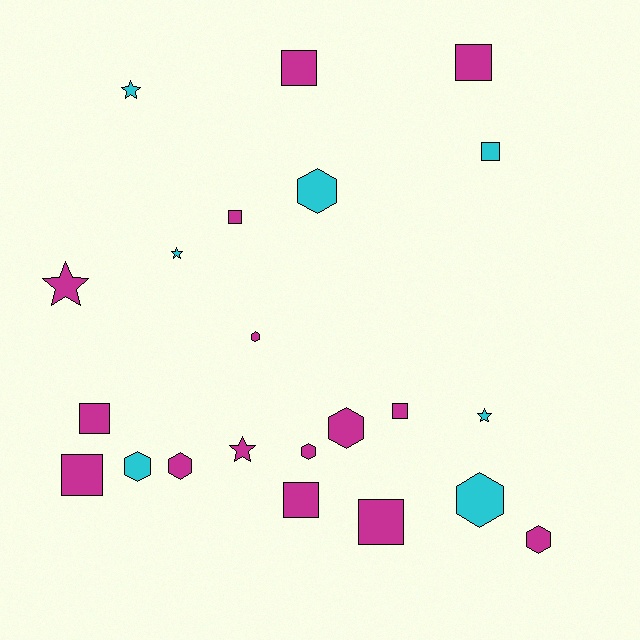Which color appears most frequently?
Magenta, with 15 objects.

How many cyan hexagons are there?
There are 3 cyan hexagons.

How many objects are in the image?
There are 22 objects.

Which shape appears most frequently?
Square, with 9 objects.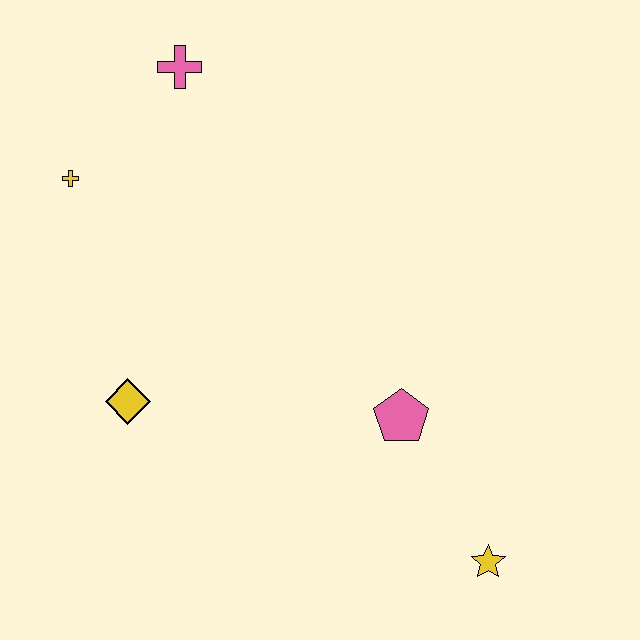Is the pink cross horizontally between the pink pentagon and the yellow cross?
Yes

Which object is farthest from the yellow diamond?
The yellow star is farthest from the yellow diamond.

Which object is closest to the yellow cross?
The pink cross is closest to the yellow cross.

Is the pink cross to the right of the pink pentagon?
No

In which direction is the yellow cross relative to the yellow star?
The yellow cross is to the left of the yellow star.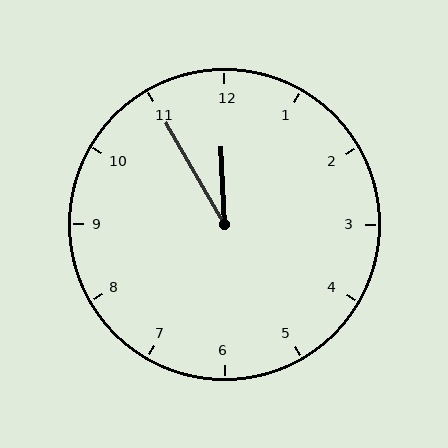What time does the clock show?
11:55.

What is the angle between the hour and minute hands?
Approximately 28 degrees.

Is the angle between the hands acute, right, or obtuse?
It is acute.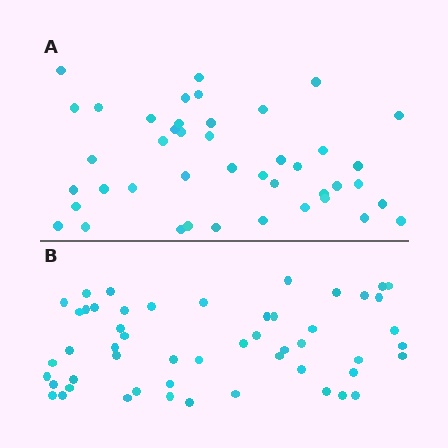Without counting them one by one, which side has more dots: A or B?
Region B (the bottom region) has more dots.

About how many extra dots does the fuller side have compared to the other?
Region B has roughly 8 or so more dots than region A.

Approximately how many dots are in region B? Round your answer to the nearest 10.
About 50 dots. (The exact count is 52, which rounds to 50.)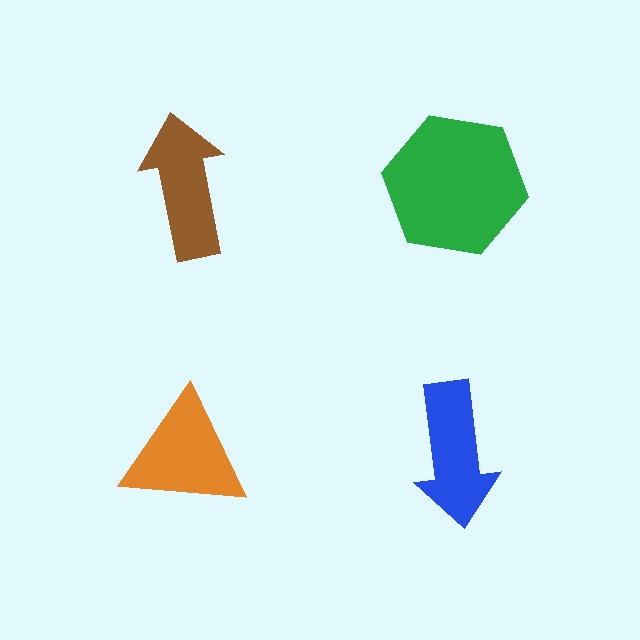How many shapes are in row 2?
2 shapes.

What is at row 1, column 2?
A green hexagon.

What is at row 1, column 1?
A brown arrow.